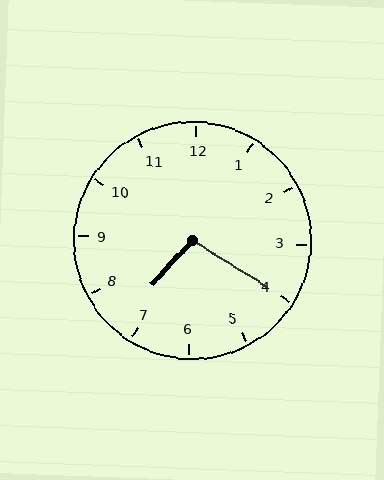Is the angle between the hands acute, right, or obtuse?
It is obtuse.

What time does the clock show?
7:20.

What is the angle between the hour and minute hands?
Approximately 100 degrees.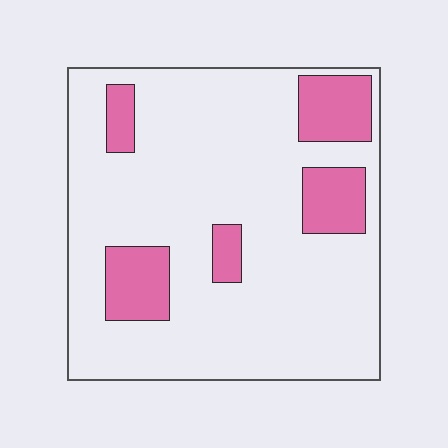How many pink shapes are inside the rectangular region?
5.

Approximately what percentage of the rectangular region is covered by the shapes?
Approximately 20%.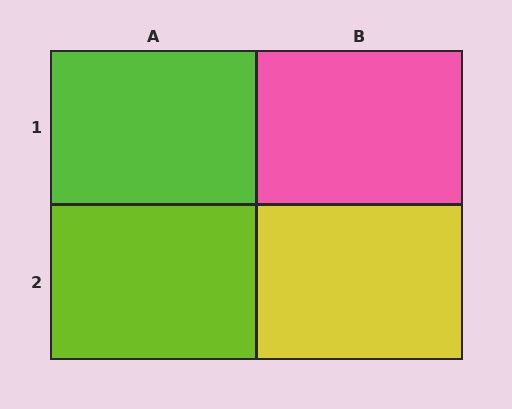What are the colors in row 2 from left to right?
Lime, yellow.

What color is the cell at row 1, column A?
Lime.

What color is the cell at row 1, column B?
Pink.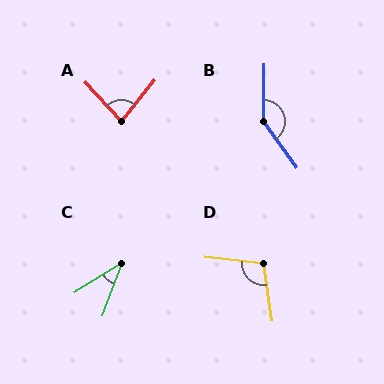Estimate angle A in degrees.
Approximately 81 degrees.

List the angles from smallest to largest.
C (38°), A (81°), D (105°), B (143°).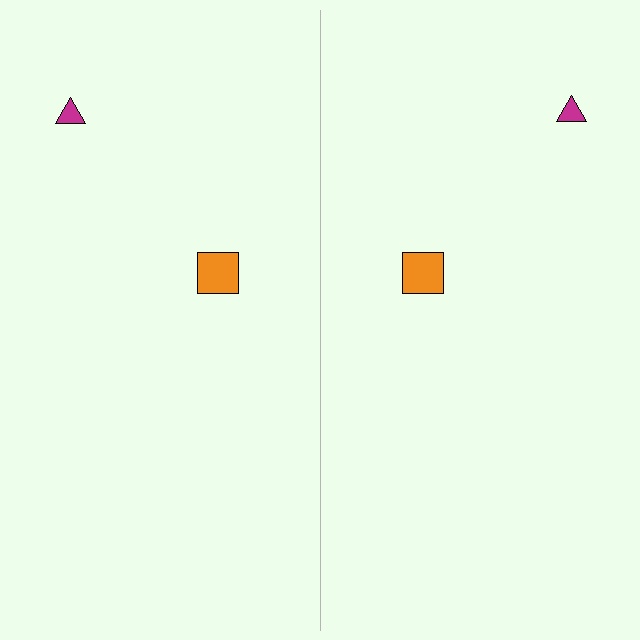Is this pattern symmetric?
Yes, this pattern has bilateral (reflection) symmetry.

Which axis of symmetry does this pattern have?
The pattern has a vertical axis of symmetry running through the center of the image.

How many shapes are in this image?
There are 4 shapes in this image.